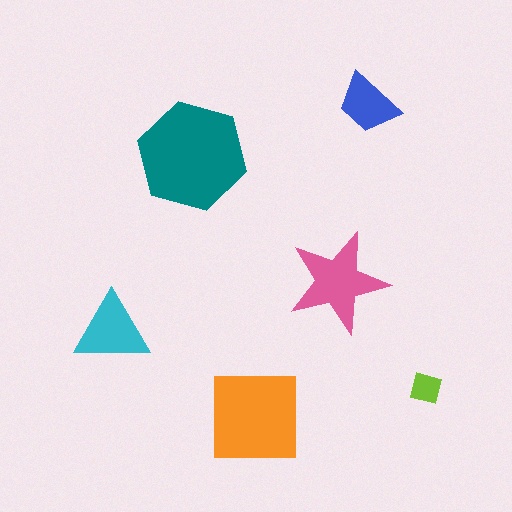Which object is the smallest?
The lime square.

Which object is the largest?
The teal hexagon.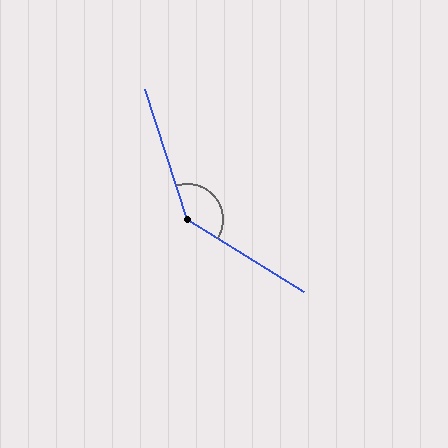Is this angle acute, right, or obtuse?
It is obtuse.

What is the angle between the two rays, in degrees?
Approximately 140 degrees.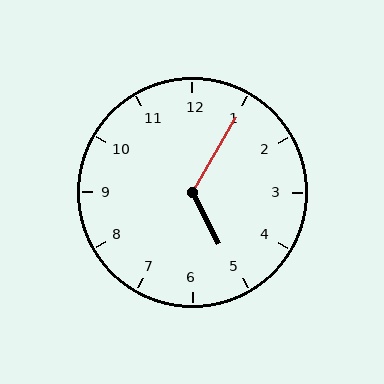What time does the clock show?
5:05.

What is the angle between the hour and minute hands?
Approximately 122 degrees.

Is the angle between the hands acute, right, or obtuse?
It is obtuse.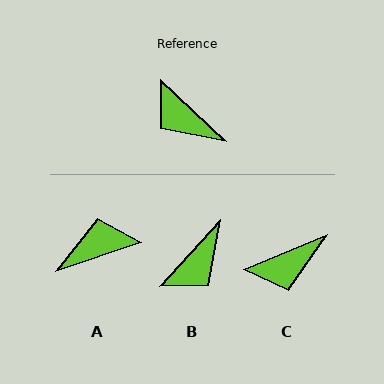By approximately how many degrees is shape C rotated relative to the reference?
Approximately 66 degrees counter-clockwise.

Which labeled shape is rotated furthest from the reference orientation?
A, about 118 degrees away.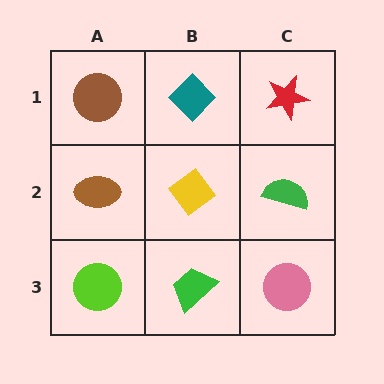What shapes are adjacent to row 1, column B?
A yellow diamond (row 2, column B), a brown circle (row 1, column A), a red star (row 1, column C).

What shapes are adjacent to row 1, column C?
A green semicircle (row 2, column C), a teal diamond (row 1, column B).